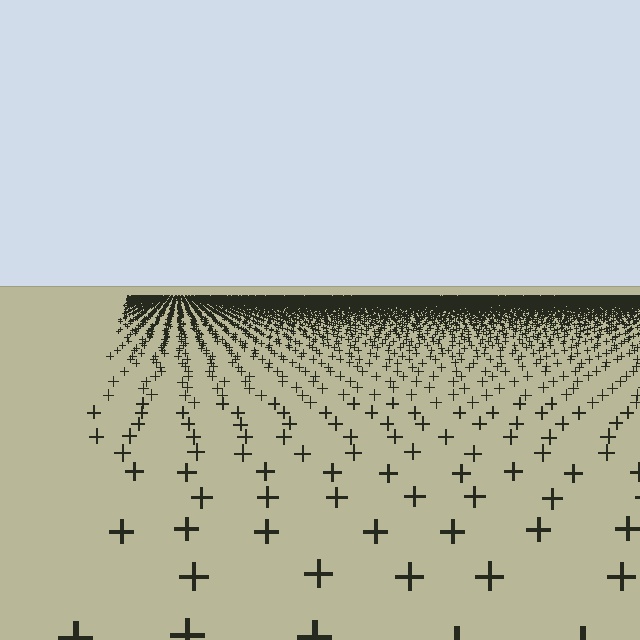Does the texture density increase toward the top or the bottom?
Density increases toward the top.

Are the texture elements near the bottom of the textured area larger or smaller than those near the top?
Larger. Near the bottom, elements are closer to the viewer and appear at a bigger on-screen size.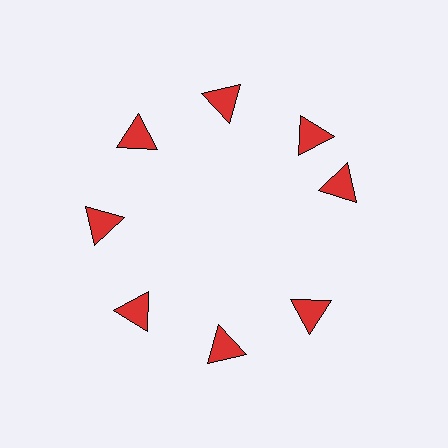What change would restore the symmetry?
The symmetry would be restored by rotating it back into even spacing with its neighbors so that all 8 triangles sit at equal angles and equal distance from the center.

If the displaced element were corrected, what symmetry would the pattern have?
It would have 8-fold rotational symmetry — the pattern would map onto itself every 45 degrees.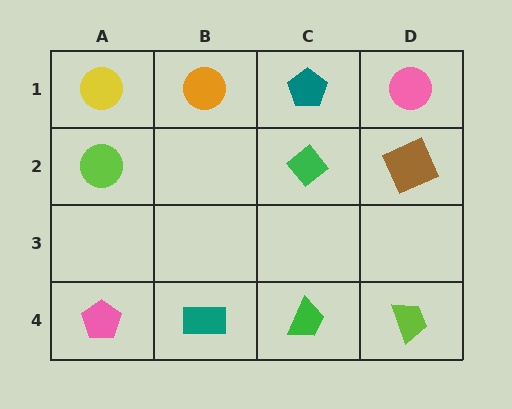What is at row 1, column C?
A teal pentagon.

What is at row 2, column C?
A green diamond.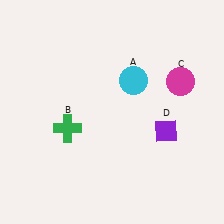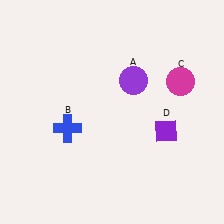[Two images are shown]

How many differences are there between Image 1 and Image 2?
There are 2 differences between the two images.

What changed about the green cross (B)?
In Image 1, B is green. In Image 2, it changed to blue.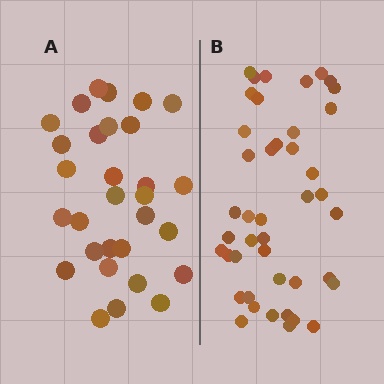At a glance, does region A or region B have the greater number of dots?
Region B (the right region) has more dots.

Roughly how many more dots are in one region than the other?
Region B has approximately 15 more dots than region A.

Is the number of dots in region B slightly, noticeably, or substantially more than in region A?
Region B has noticeably more, but not dramatically so. The ratio is roughly 1.4 to 1.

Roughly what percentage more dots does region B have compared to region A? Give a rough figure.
About 45% more.